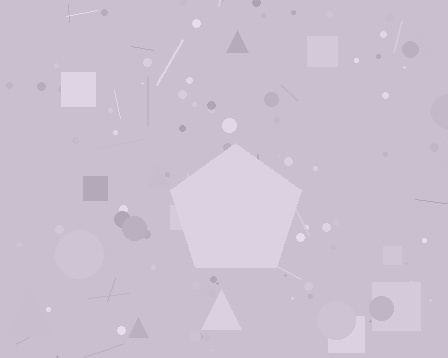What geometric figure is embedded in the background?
A pentagon is embedded in the background.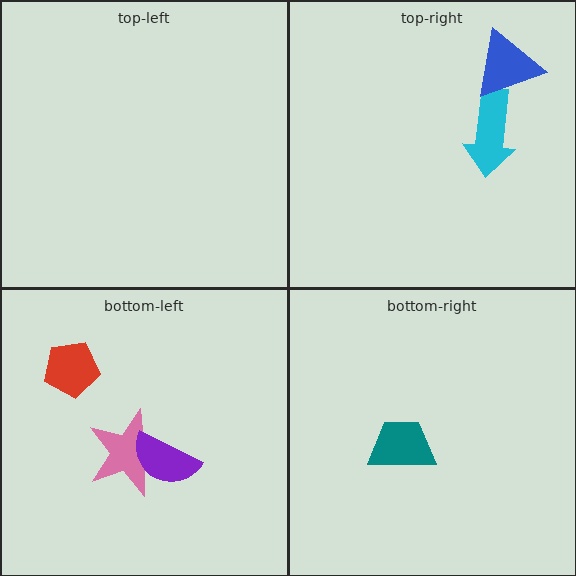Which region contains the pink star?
The bottom-left region.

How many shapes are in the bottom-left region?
3.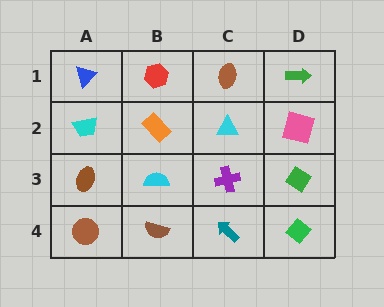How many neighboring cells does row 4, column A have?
2.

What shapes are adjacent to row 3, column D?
A pink square (row 2, column D), a green diamond (row 4, column D), a purple cross (row 3, column C).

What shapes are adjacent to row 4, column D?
A green diamond (row 3, column D), a teal arrow (row 4, column C).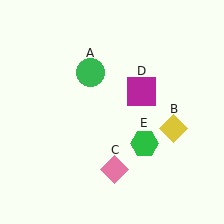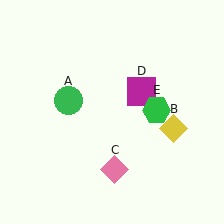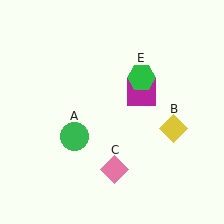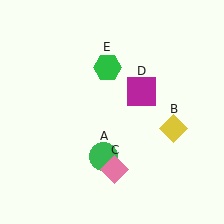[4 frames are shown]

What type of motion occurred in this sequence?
The green circle (object A), green hexagon (object E) rotated counterclockwise around the center of the scene.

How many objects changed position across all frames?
2 objects changed position: green circle (object A), green hexagon (object E).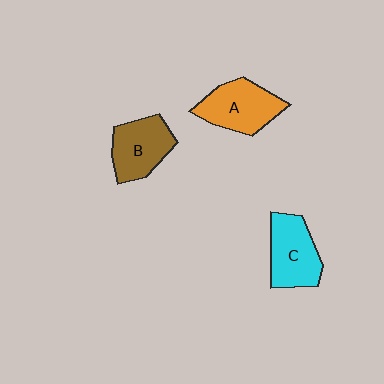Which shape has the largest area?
Shape A (orange).